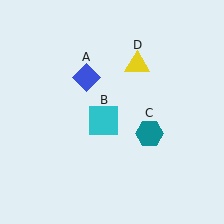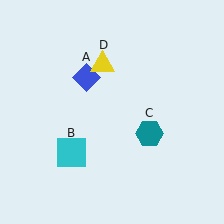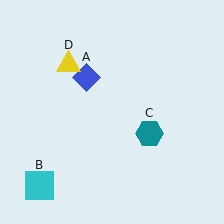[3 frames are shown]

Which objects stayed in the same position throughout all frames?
Blue diamond (object A) and teal hexagon (object C) remained stationary.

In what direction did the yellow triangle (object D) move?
The yellow triangle (object D) moved left.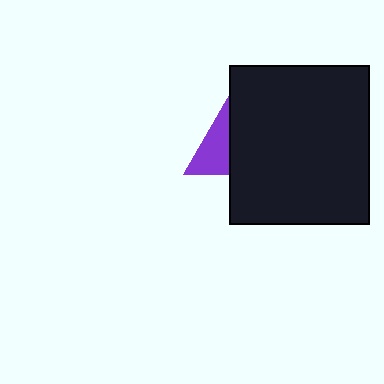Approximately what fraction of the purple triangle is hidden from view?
Roughly 69% of the purple triangle is hidden behind the black rectangle.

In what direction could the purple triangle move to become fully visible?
The purple triangle could move left. That would shift it out from behind the black rectangle entirely.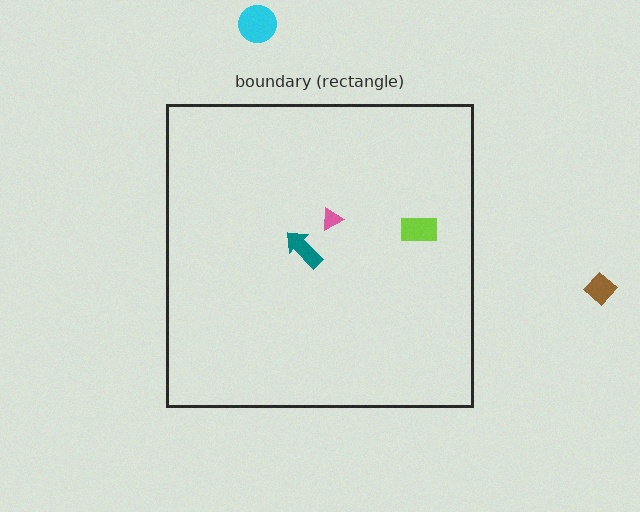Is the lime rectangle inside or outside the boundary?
Inside.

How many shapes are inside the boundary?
3 inside, 2 outside.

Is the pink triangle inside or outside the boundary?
Inside.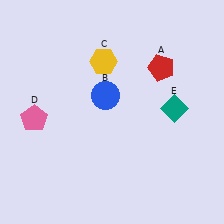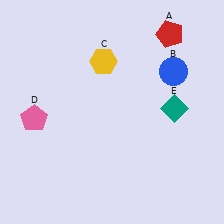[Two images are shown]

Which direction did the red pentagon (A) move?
The red pentagon (A) moved up.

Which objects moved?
The objects that moved are: the red pentagon (A), the blue circle (B).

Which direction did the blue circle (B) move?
The blue circle (B) moved right.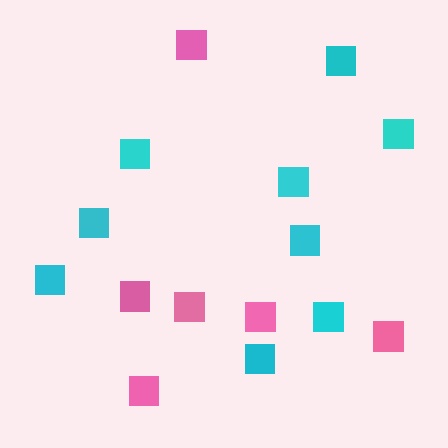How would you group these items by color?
There are 2 groups: one group of cyan squares (9) and one group of pink squares (6).